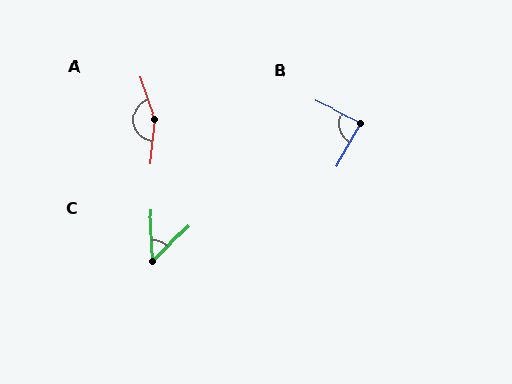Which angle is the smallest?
C, at approximately 48 degrees.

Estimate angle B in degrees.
Approximately 85 degrees.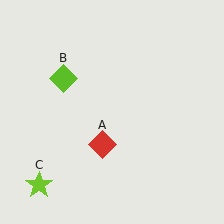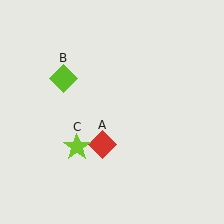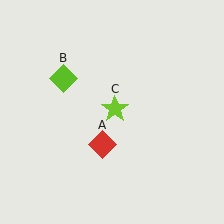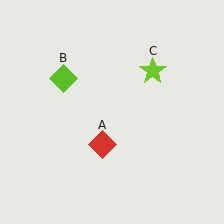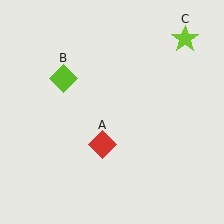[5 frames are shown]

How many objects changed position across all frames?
1 object changed position: lime star (object C).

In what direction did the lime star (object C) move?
The lime star (object C) moved up and to the right.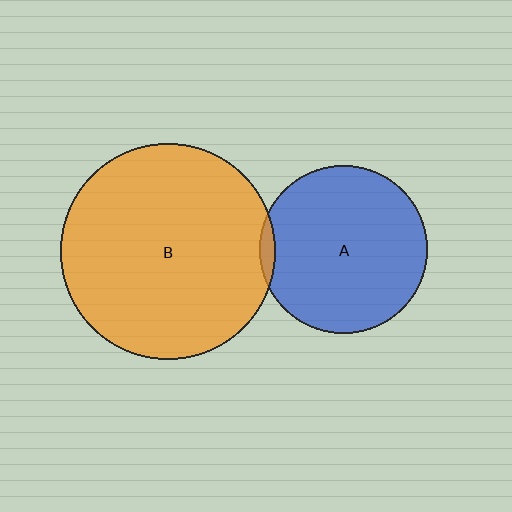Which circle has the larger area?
Circle B (orange).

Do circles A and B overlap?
Yes.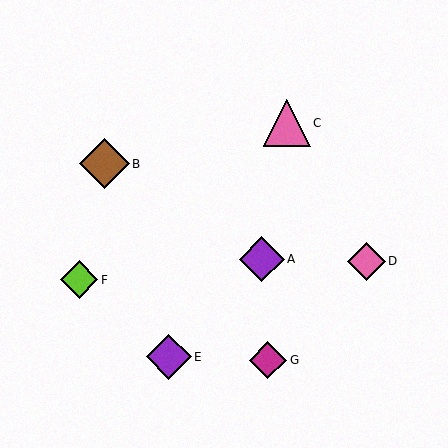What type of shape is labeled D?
Shape D is a pink diamond.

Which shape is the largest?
The brown diamond (labeled B) is the largest.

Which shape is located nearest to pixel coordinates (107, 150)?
The brown diamond (labeled B) at (104, 164) is nearest to that location.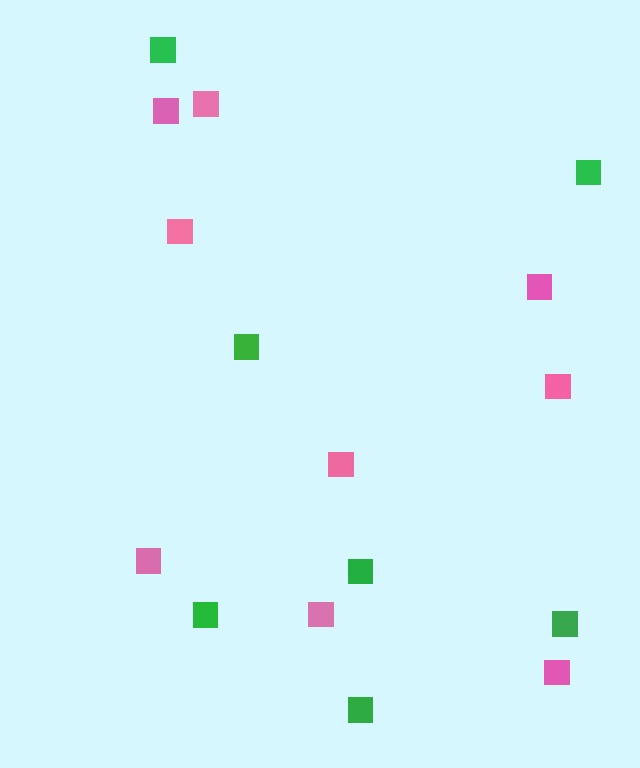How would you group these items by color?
There are 2 groups: one group of pink squares (9) and one group of green squares (7).